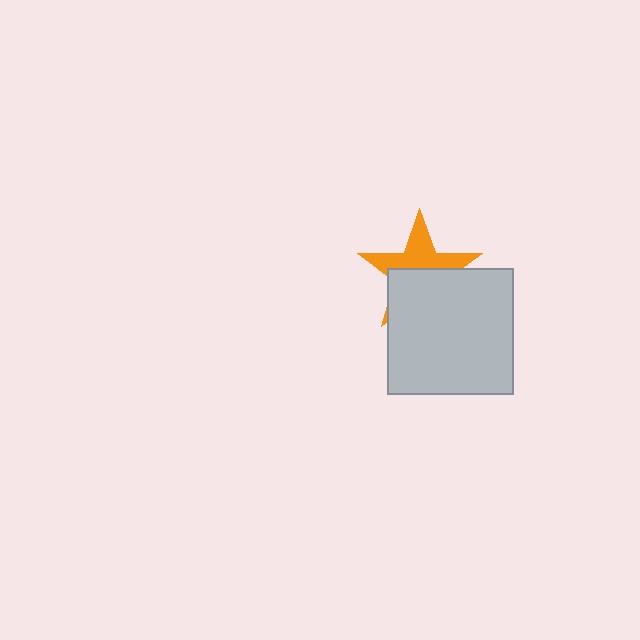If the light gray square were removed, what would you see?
You would see the complete orange star.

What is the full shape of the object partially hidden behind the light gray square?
The partially hidden object is an orange star.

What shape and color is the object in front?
The object in front is a light gray square.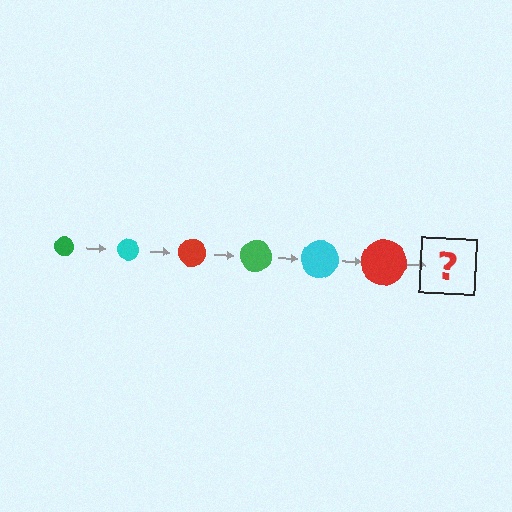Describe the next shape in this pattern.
It should be a green circle, larger than the previous one.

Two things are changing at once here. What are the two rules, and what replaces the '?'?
The two rules are that the circle grows larger each step and the color cycles through green, cyan, and red. The '?' should be a green circle, larger than the previous one.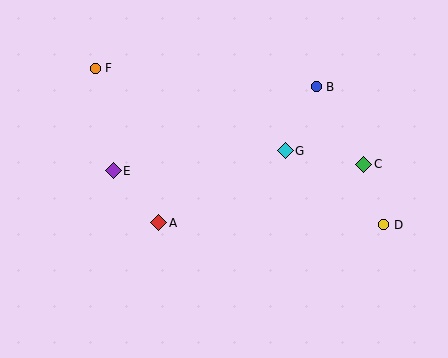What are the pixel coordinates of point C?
Point C is at (364, 164).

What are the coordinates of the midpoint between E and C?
The midpoint between E and C is at (239, 167).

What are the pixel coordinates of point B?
Point B is at (316, 87).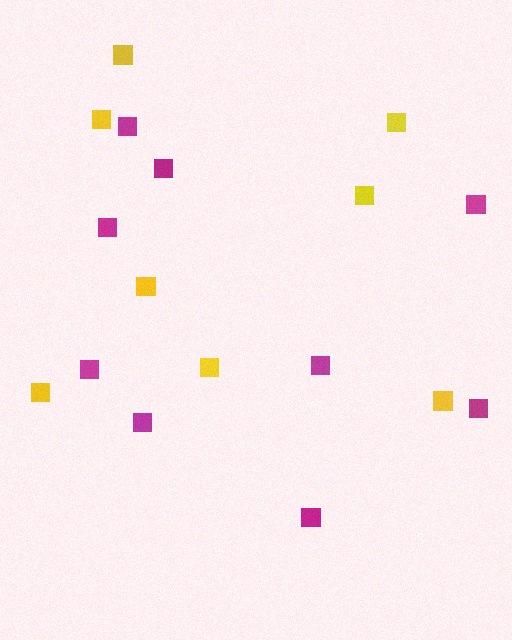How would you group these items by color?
There are 2 groups: one group of yellow squares (8) and one group of magenta squares (9).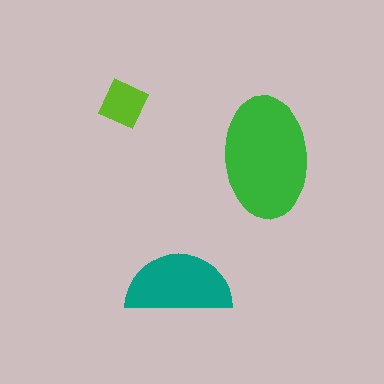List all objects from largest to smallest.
The green ellipse, the teal semicircle, the lime diamond.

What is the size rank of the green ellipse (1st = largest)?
1st.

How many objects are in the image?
There are 3 objects in the image.